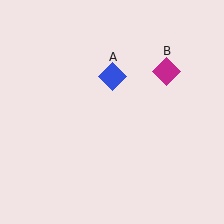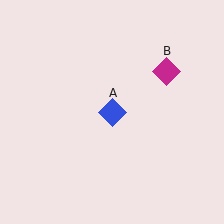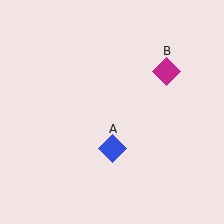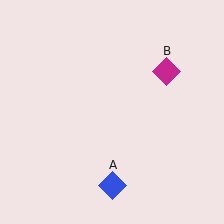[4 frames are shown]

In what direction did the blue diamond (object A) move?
The blue diamond (object A) moved down.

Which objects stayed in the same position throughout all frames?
Magenta diamond (object B) remained stationary.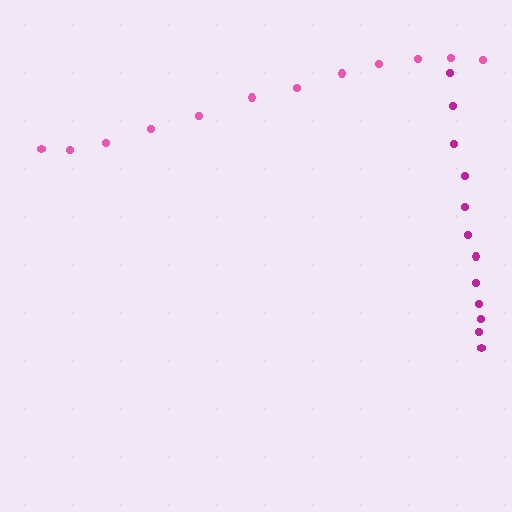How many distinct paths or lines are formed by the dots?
There are 2 distinct paths.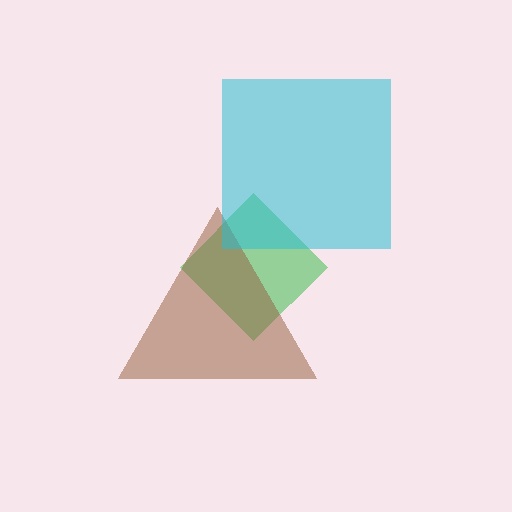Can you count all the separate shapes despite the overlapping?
Yes, there are 3 separate shapes.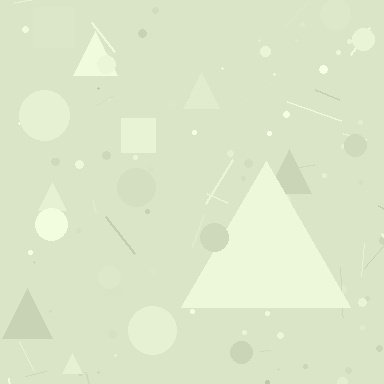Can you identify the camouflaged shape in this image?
The camouflaged shape is a triangle.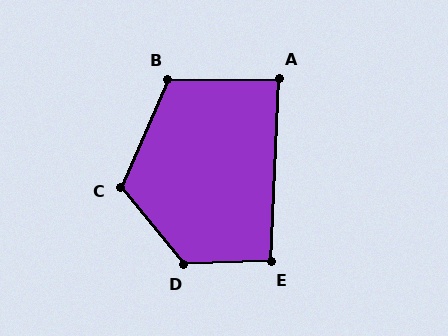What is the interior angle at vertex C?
Approximately 118 degrees (obtuse).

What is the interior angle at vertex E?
Approximately 94 degrees (approximately right).